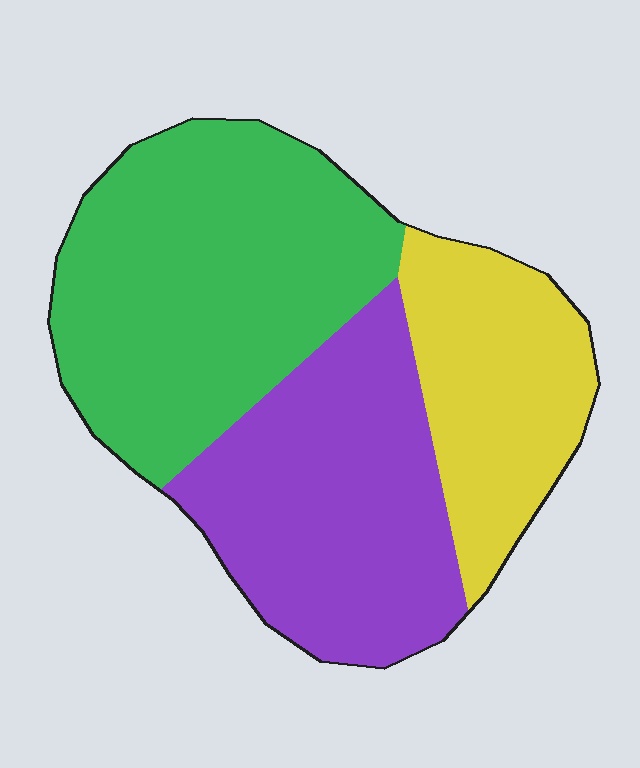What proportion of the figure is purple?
Purple covers 34% of the figure.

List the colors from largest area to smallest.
From largest to smallest: green, purple, yellow.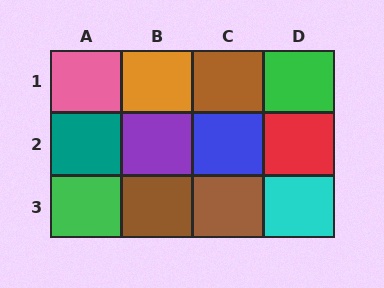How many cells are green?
2 cells are green.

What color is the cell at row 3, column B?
Brown.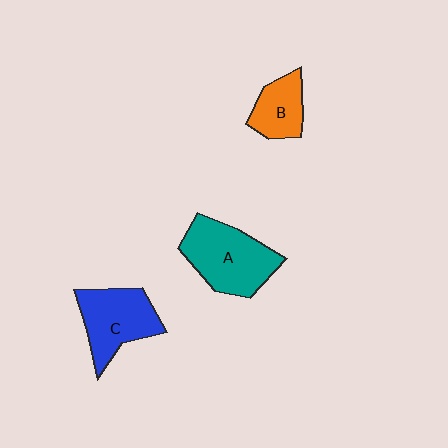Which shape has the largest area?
Shape A (teal).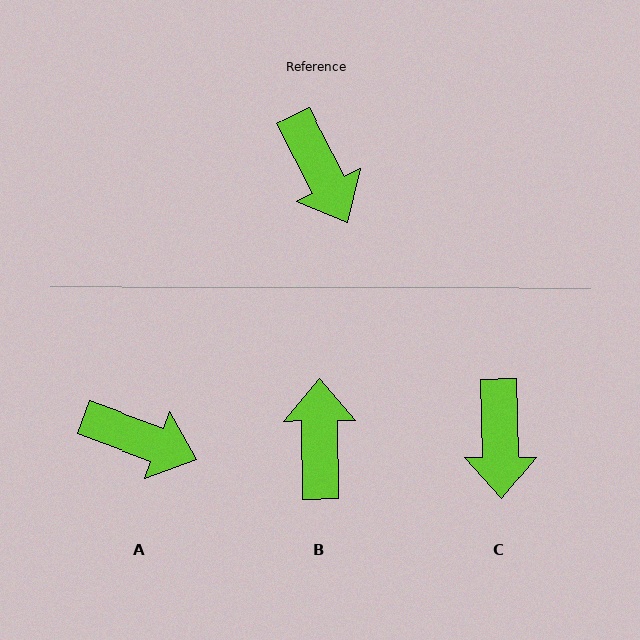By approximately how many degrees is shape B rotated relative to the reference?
Approximately 153 degrees counter-clockwise.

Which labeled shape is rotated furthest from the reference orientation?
B, about 153 degrees away.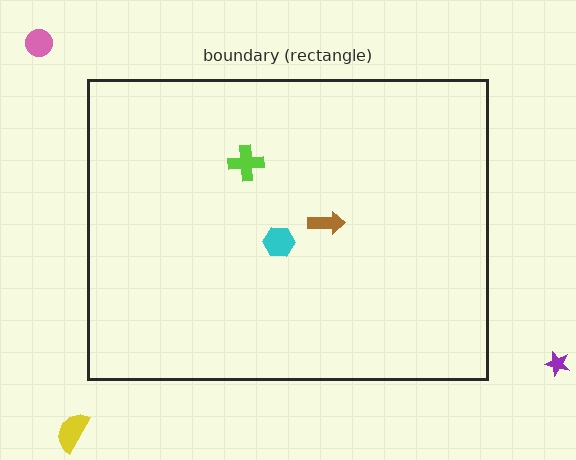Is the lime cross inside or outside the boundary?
Inside.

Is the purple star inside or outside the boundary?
Outside.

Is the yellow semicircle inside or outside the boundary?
Outside.